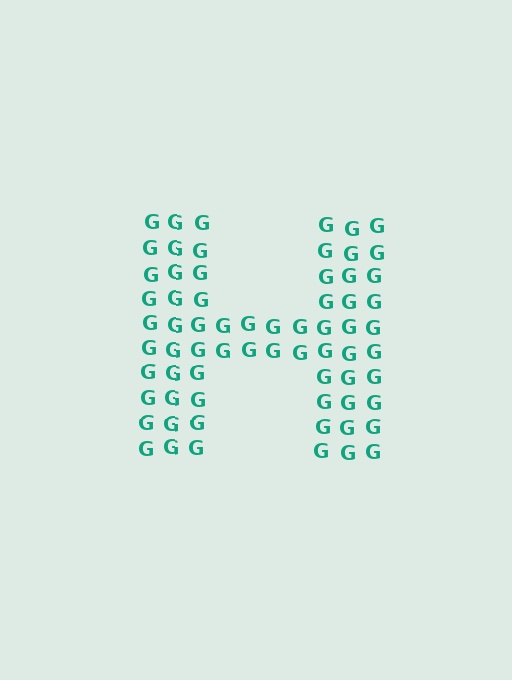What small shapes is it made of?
It is made of small letter G's.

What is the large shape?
The large shape is the letter H.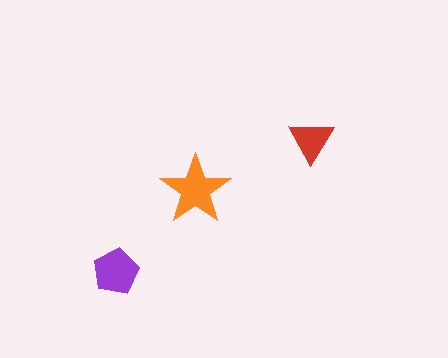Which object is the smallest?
The red triangle.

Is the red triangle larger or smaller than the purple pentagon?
Smaller.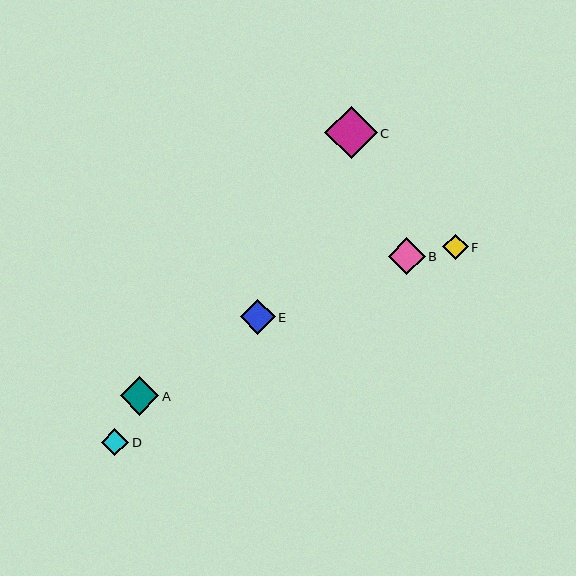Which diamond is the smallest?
Diamond F is the smallest with a size of approximately 25 pixels.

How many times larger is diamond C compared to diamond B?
Diamond C is approximately 1.4 times the size of diamond B.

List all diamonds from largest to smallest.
From largest to smallest: C, A, B, E, D, F.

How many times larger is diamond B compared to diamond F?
Diamond B is approximately 1.5 times the size of diamond F.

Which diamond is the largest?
Diamond C is the largest with a size of approximately 52 pixels.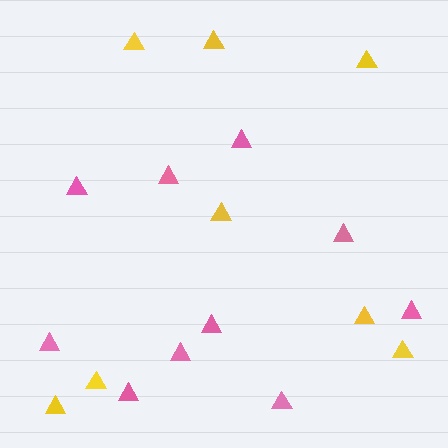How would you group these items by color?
There are 2 groups: one group of pink triangles (10) and one group of yellow triangles (8).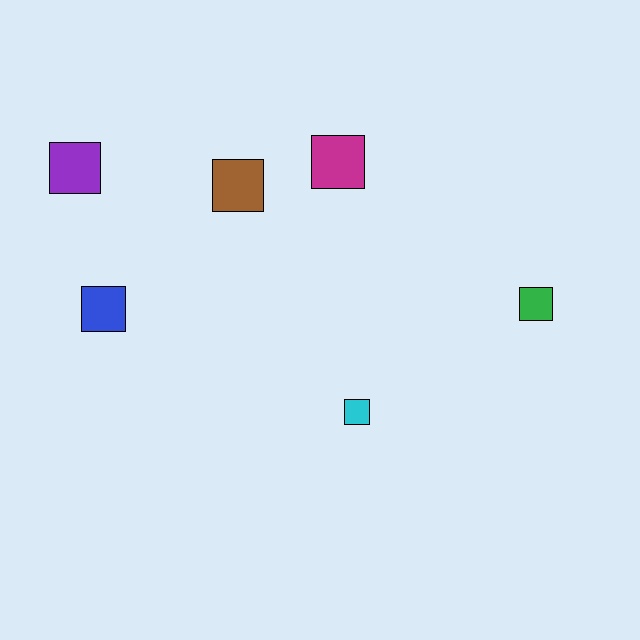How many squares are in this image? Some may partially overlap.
There are 6 squares.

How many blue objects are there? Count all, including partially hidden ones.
There is 1 blue object.